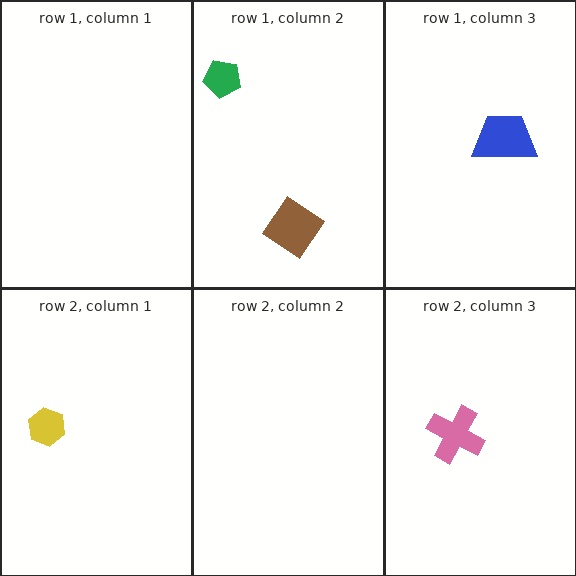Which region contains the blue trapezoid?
The row 1, column 3 region.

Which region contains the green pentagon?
The row 1, column 2 region.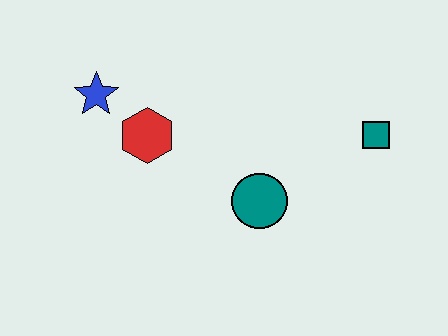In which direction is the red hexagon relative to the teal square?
The red hexagon is to the left of the teal square.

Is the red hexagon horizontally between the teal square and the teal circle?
No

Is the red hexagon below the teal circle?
No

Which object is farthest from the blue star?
The teal square is farthest from the blue star.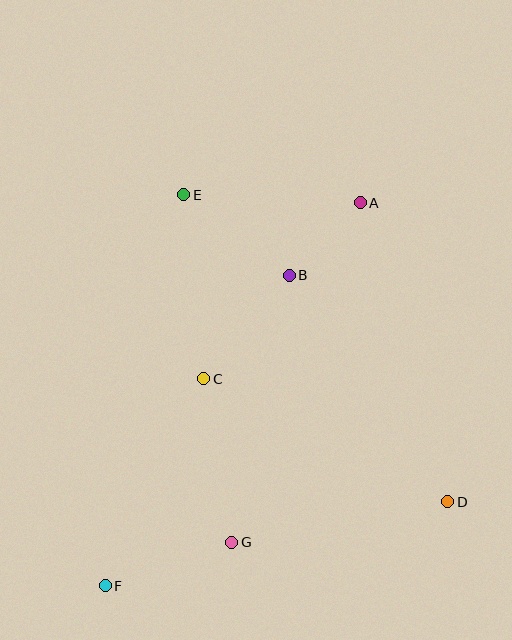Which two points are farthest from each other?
Points A and F are farthest from each other.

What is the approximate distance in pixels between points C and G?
The distance between C and G is approximately 166 pixels.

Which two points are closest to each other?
Points A and B are closest to each other.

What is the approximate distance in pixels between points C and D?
The distance between C and D is approximately 273 pixels.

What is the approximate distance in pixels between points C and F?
The distance between C and F is approximately 229 pixels.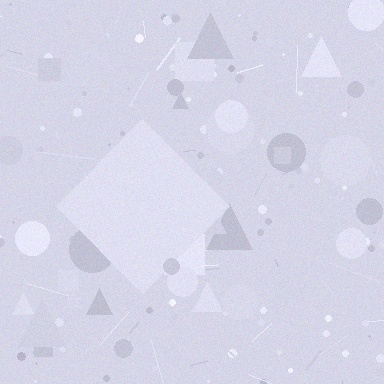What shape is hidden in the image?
A diamond is hidden in the image.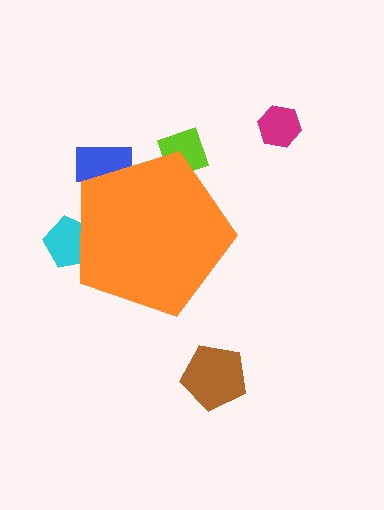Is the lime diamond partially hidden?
Yes, the lime diamond is partially hidden behind the orange pentagon.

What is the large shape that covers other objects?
An orange pentagon.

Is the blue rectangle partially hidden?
Yes, the blue rectangle is partially hidden behind the orange pentagon.